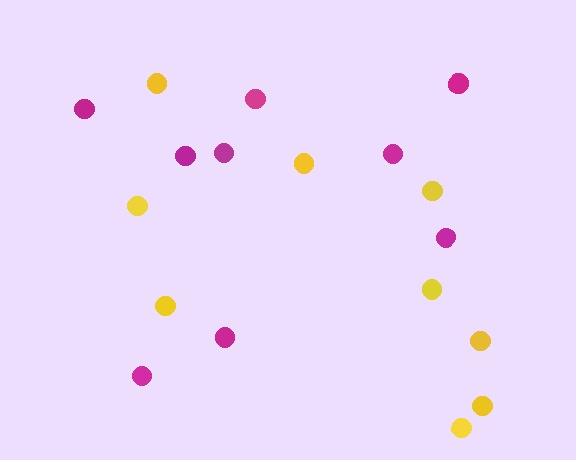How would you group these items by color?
There are 2 groups: one group of yellow circles (9) and one group of magenta circles (9).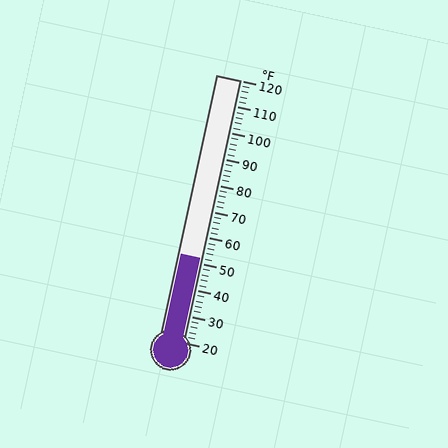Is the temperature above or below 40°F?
The temperature is above 40°F.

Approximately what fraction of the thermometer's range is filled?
The thermometer is filled to approximately 30% of its range.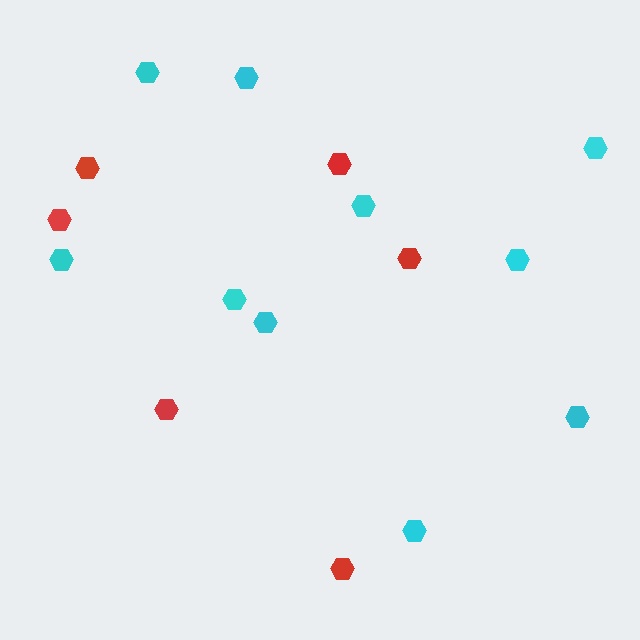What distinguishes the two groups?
There are 2 groups: one group of cyan hexagons (10) and one group of red hexagons (6).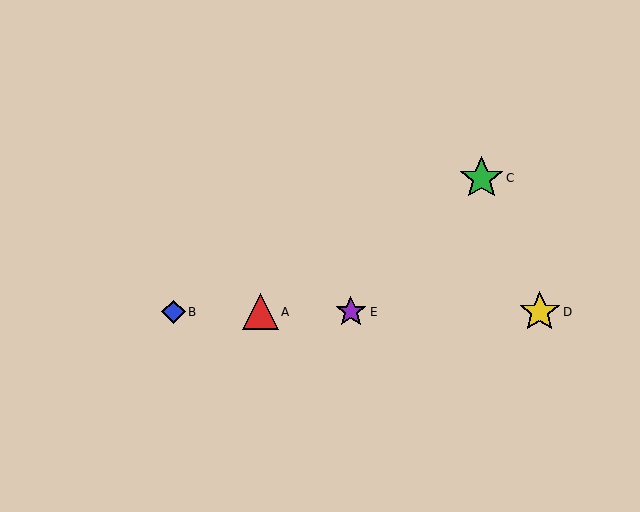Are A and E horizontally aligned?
Yes, both are at y≈312.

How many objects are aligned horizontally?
4 objects (A, B, D, E) are aligned horizontally.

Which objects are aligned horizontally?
Objects A, B, D, E are aligned horizontally.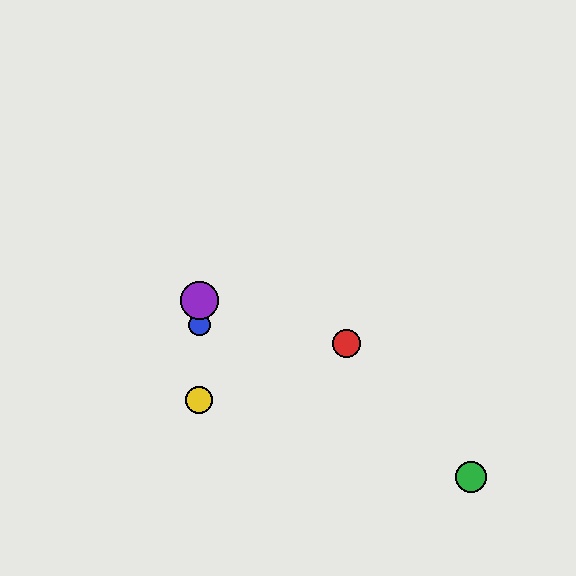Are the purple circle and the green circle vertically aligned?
No, the purple circle is at x≈199 and the green circle is at x≈471.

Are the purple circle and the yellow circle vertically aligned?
Yes, both are at x≈199.